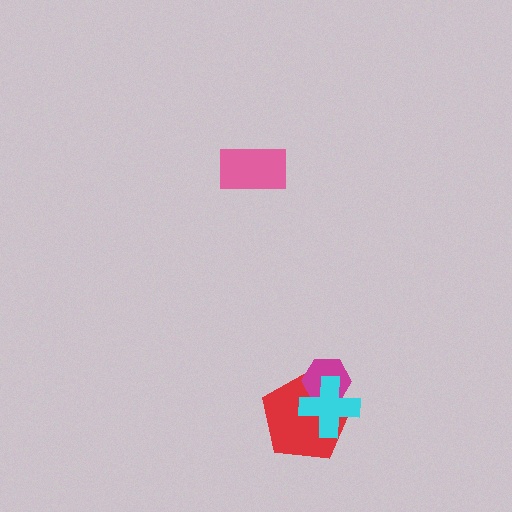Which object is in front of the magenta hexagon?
The cyan cross is in front of the magenta hexagon.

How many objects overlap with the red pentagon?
2 objects overlap with the red pentagon.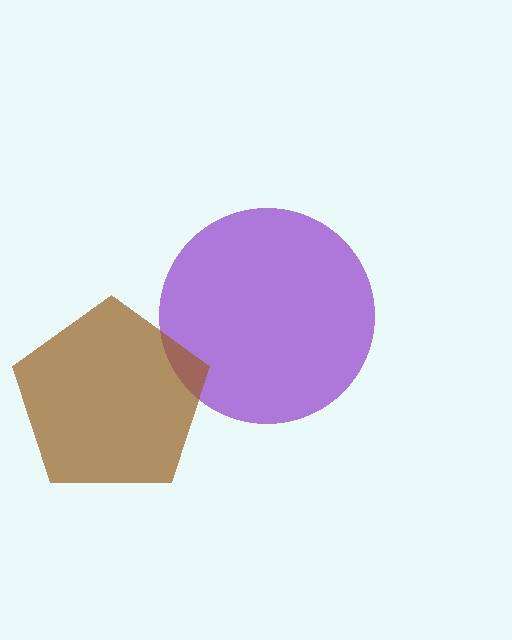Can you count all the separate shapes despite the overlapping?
Yes, there are 2 separate shapes.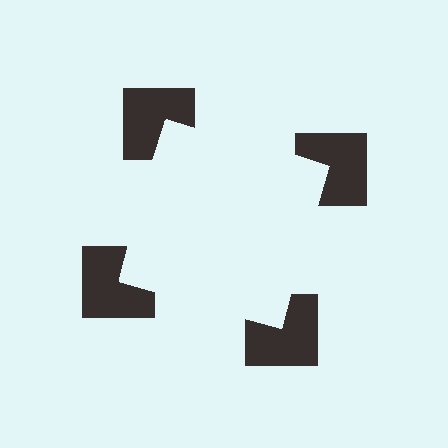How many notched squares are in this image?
There are 4 — one at each vertex of the illusory square.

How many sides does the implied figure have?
4 sides.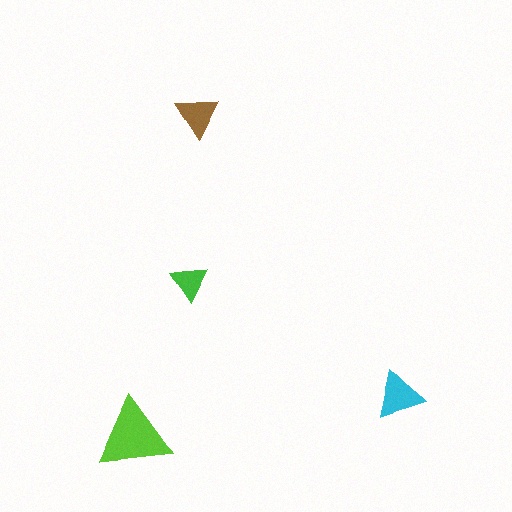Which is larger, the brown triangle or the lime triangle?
The lime one.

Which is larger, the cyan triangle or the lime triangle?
The lime one.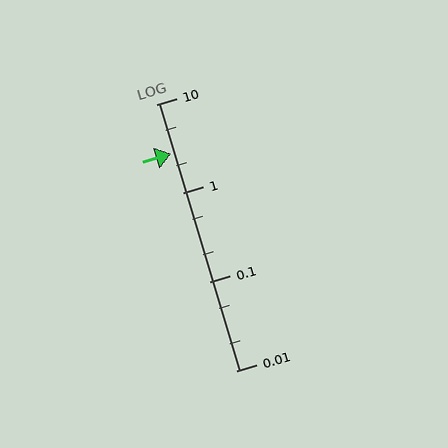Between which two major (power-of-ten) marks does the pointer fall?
The pointer is between 1 and 10.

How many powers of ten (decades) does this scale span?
The scale spans 3 decades, from 0.01 to 10.